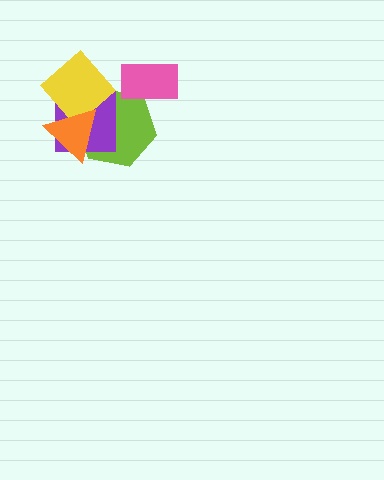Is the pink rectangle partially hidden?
No, no other shape covers it.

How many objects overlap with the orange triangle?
3 objects overlap with the orange triangle.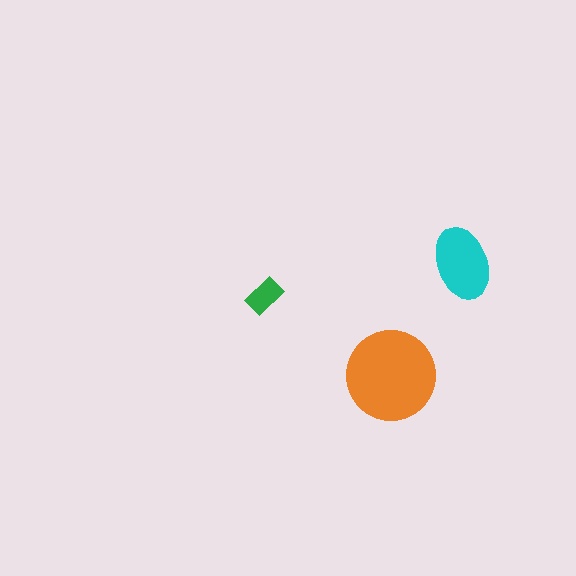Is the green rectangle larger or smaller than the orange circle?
Smaller.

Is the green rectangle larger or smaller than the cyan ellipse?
Smaller.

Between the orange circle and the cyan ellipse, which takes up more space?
The orange circle.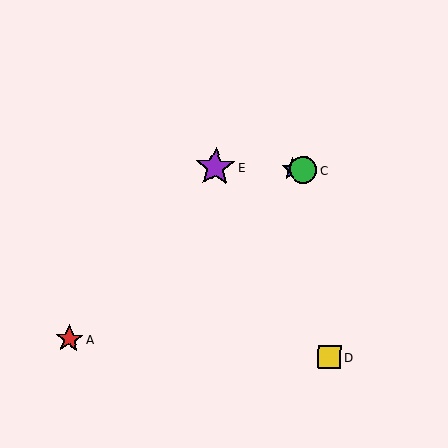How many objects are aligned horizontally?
3 objects (B, C, E) are aligned horizontally.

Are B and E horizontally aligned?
Yes, both are at y≈170.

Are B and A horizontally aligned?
No, B is at y≈170 and A is at y≈339.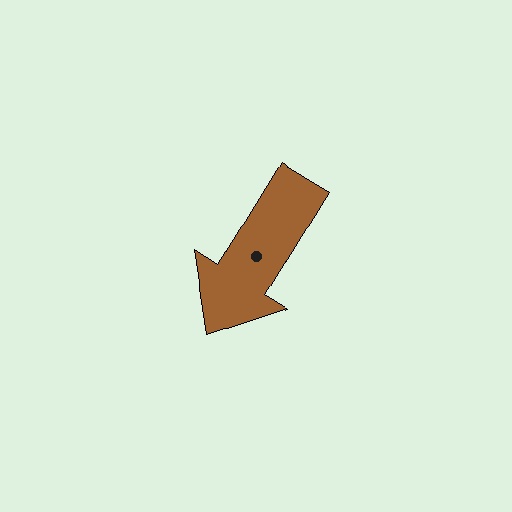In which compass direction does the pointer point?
Southwest.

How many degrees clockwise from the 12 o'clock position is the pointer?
Approximately 212 degrees.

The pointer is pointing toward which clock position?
Roughly 7 o'clock.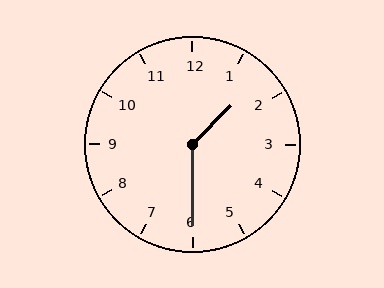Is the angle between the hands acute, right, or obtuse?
It is obtuse.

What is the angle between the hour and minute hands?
Approximately 135 degrees.